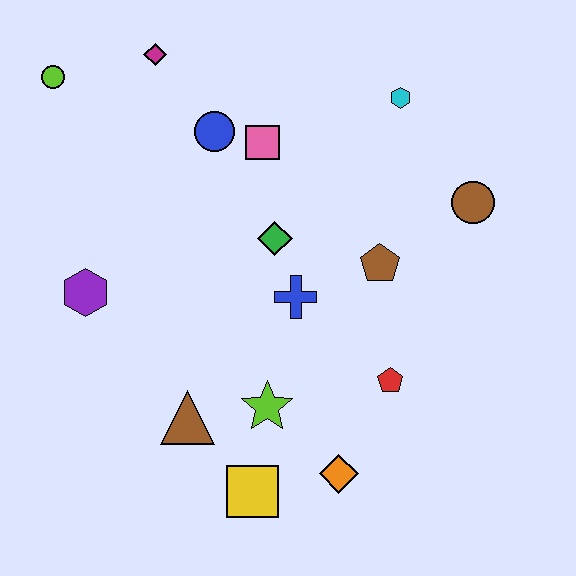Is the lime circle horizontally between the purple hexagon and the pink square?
No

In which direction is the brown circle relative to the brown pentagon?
The brown circle is to the right of the brown pentagon.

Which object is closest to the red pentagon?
The orange diamond is closest to the red pentagon.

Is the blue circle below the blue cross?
No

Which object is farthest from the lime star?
The lime circle is farthest from the lime star.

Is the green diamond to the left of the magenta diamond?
No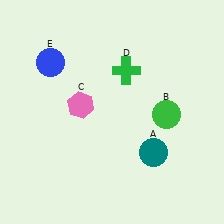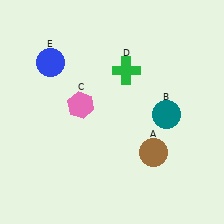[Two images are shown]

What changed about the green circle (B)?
In Image 1, B is green. In Image 2, it changed to teal.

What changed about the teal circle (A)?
In Image 1, A is teal. In Image 2, it changed to brown.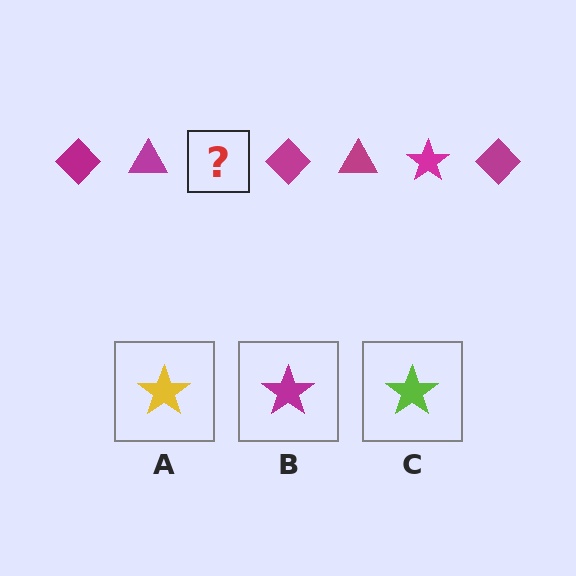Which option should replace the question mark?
Option B.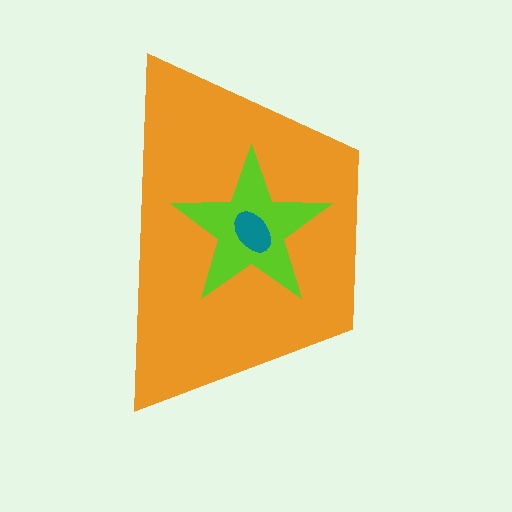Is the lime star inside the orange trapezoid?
Yes.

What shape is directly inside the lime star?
The teal ellipse.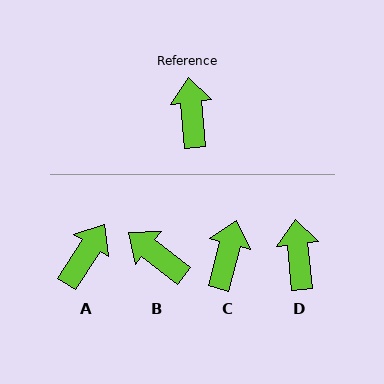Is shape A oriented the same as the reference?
No, it is off by about 38 degrees.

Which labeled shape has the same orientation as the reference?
D.